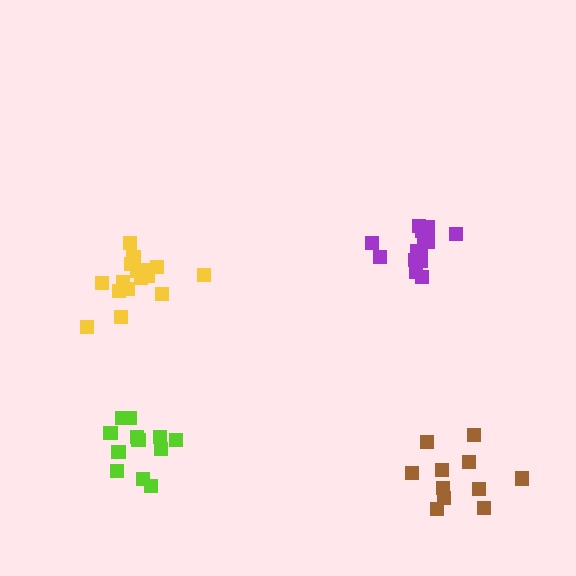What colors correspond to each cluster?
The clusters are colored: purple, yellow, brown, lime.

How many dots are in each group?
Group 1: 15 dots, Group 2: 16 dots, Group 3: 11 dots, Group 4: 12 dots (54 total).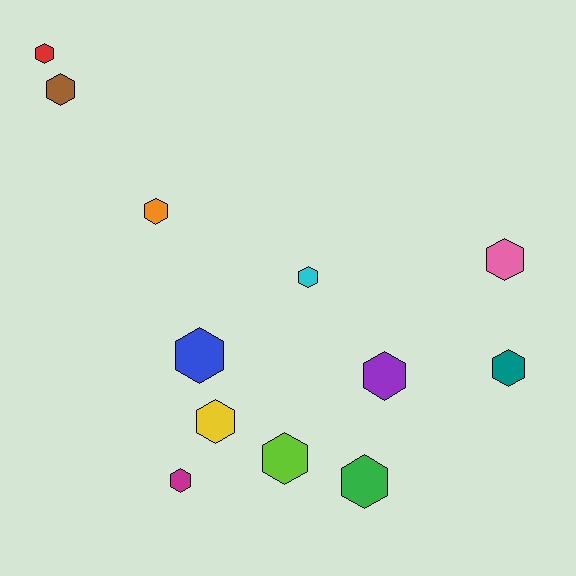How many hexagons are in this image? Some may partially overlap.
There are 12 hexagons.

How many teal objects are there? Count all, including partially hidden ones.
There is 1 teal object.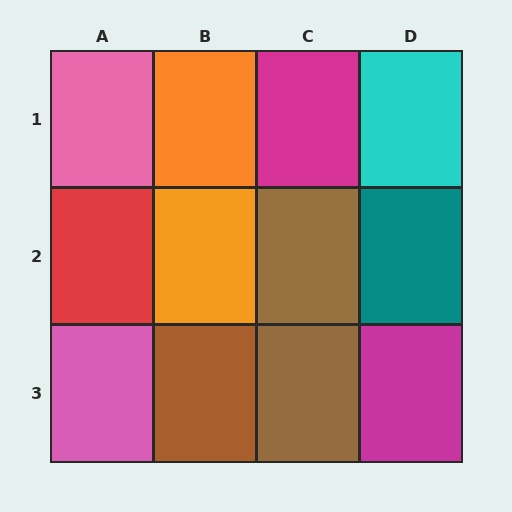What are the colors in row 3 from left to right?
Pink, brown, brown, magenta.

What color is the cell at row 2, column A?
Red.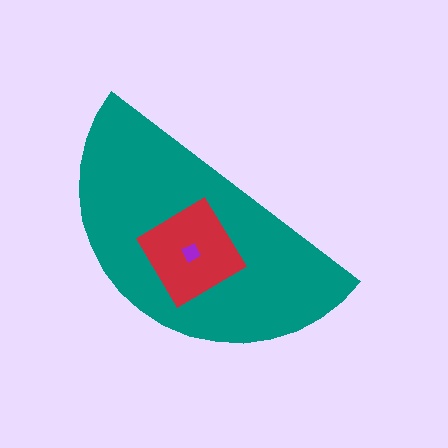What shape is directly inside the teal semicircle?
The red diamond.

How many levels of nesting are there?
3.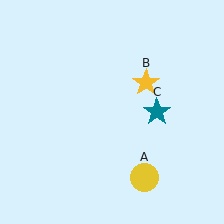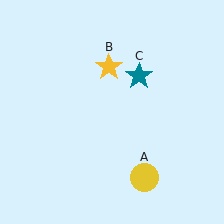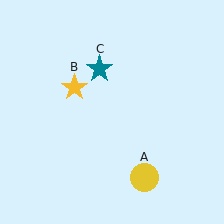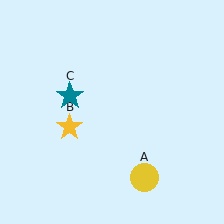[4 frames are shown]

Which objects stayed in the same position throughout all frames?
Yellow circle (object A) remained stationary.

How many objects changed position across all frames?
2 objects changed position: yellow star (object B), teal star (object C).